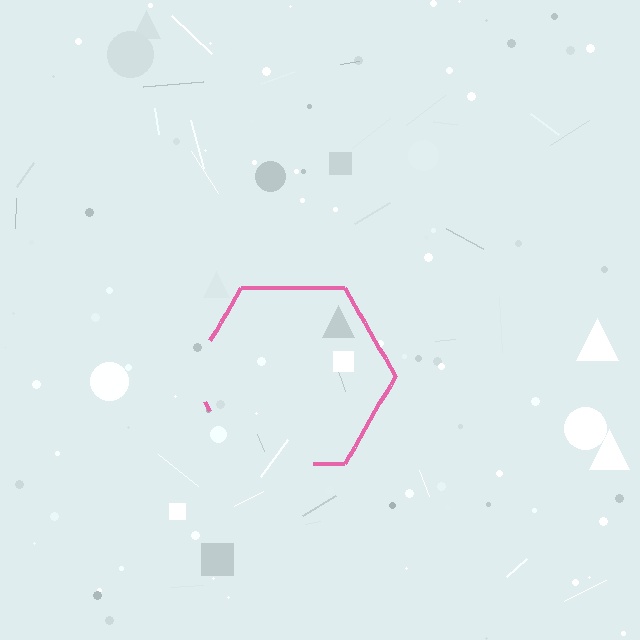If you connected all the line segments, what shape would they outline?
They would outline a hexagon.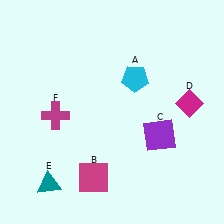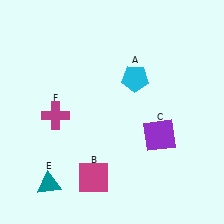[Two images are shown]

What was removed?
The magenta diamond (D) was removed in Image 2.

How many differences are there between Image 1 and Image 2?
There is 1 difference between the two images.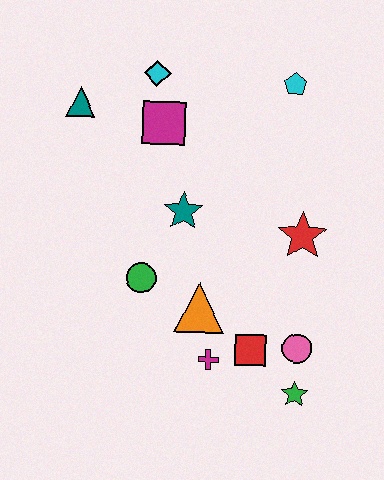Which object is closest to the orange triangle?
The magenta cross is closest to the orange triangle.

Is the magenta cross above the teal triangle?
No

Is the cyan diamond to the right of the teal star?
No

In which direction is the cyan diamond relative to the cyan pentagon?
The cyan diamond is to the left of the cyan pentagon.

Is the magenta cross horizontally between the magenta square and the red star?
Yes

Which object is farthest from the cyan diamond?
The green star is farthest from the cyan diamond.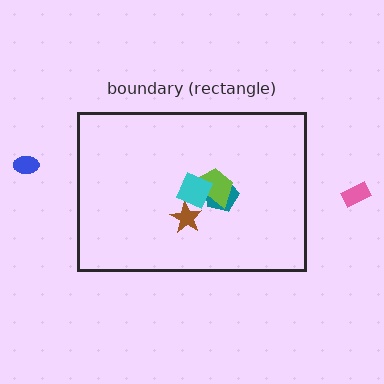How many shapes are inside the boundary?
4 inside, 2 outside.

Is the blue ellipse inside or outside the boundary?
Outside.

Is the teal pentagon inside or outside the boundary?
Inside.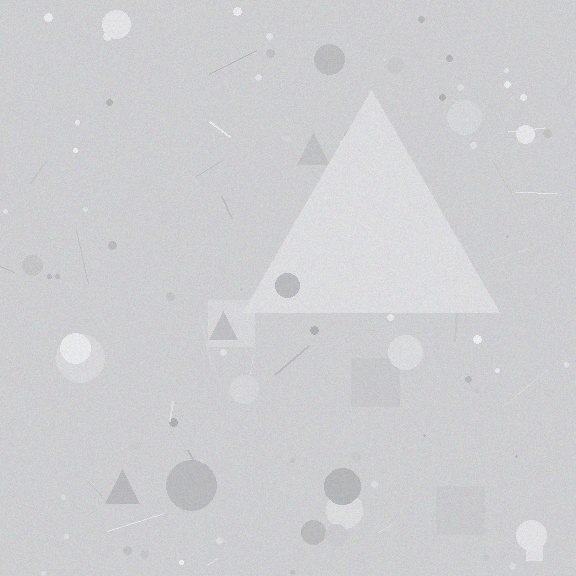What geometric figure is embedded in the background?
A triangle is embedded in the background.